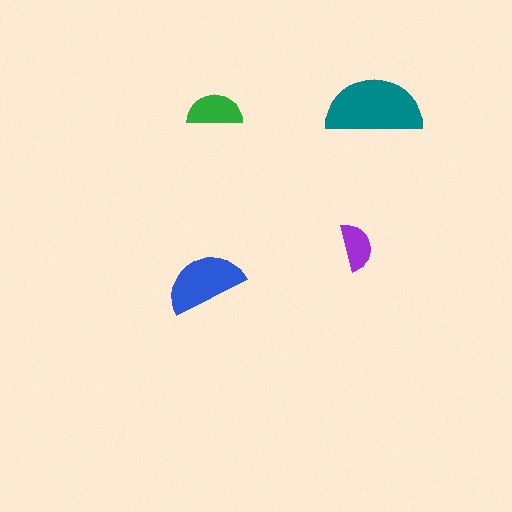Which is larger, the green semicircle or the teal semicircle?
The teal one.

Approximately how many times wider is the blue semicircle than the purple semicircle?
About 1.5 times wider.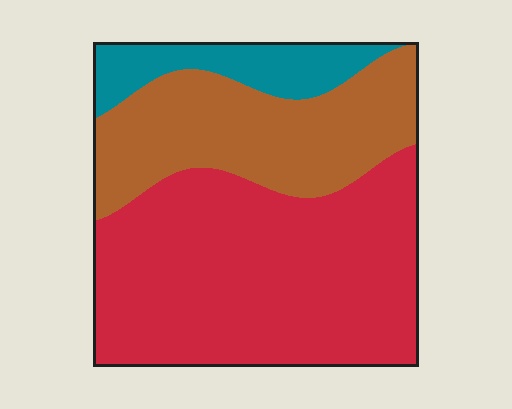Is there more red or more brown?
Red.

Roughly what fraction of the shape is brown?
Brown covers around 30% of the shape.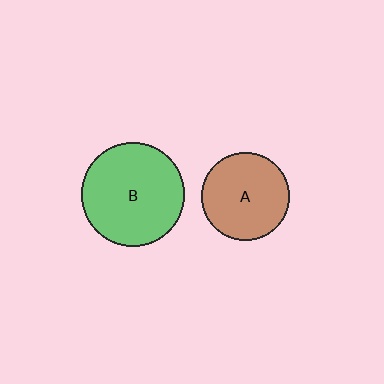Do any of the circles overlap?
No, none of the circles overlap.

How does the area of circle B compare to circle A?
Approximately 1.4 times.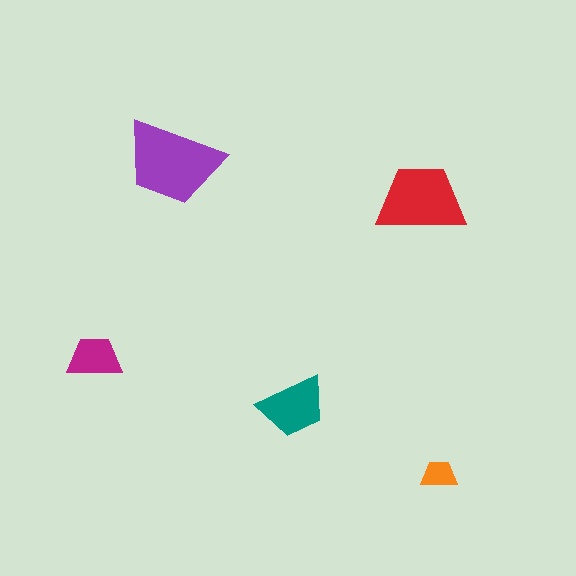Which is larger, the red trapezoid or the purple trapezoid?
The purple one.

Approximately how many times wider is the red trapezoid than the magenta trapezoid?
About 1.5 times wider.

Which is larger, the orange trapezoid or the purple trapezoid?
The purple one.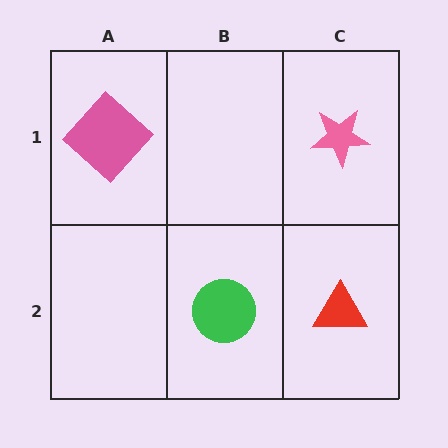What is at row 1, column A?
A pink diamond.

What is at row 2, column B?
A green circle.